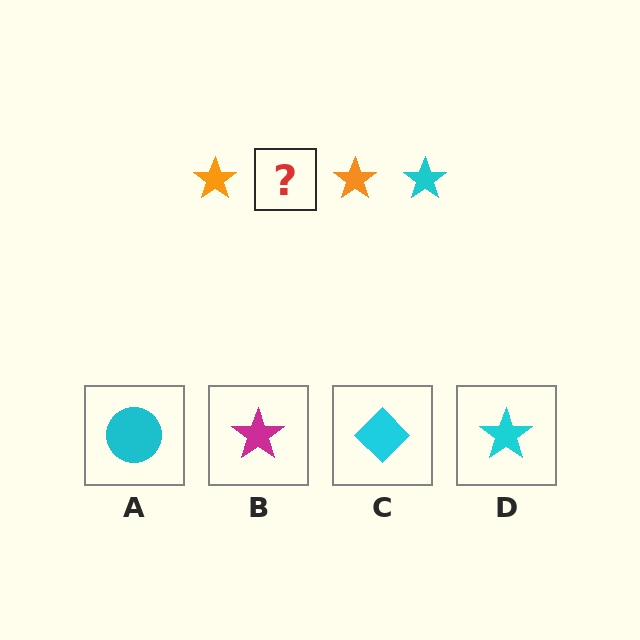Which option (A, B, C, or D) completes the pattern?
D.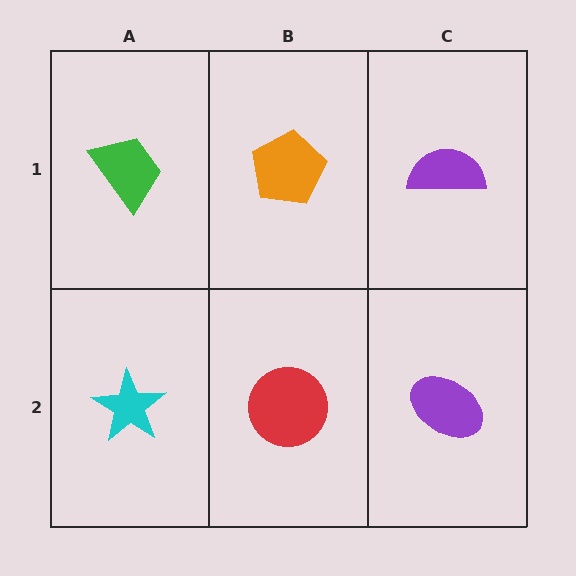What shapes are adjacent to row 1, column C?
A purple ellipse (row 2, column C), an orange pentagon (row 1, column B).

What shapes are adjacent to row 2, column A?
A green trapezoid (row 1, column A), a red circle (row 2, column B).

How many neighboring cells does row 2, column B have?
3.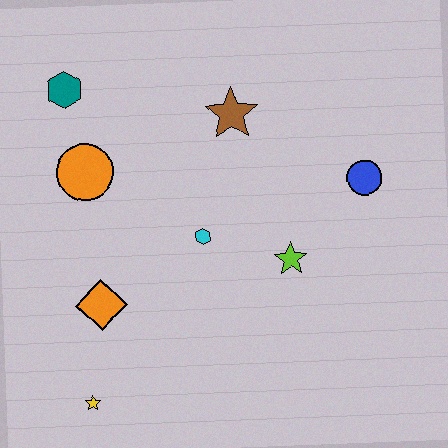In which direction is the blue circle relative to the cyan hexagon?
The blue circle is to the right of the cyan hexagon.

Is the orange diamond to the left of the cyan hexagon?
Yes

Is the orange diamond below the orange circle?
Yes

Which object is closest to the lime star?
The cyan hexagon is closest to the lime star.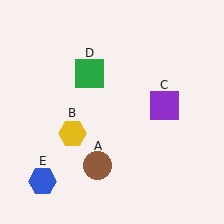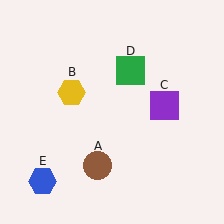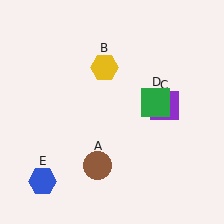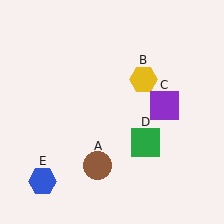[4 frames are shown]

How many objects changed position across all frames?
2 objects changed position: yellow hexagon (object B), green square (object D).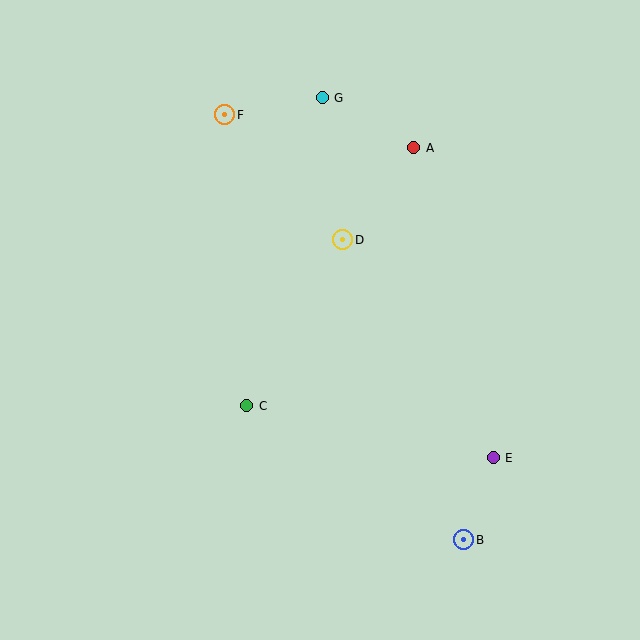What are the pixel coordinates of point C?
Point C is at (247, 406).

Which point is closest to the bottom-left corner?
Point C is closest to the bottom-left corner.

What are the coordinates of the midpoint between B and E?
The midpoint between B and E is at (479, 499).